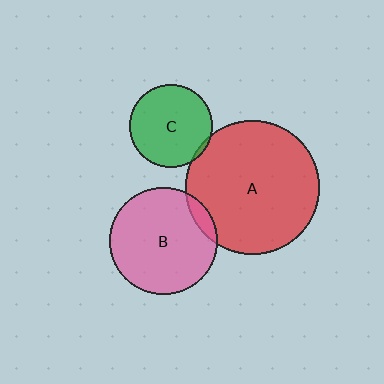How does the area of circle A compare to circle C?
Approximately 2.6 times.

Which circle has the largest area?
Circle A (red).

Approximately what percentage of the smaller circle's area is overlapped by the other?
Approximately 5%.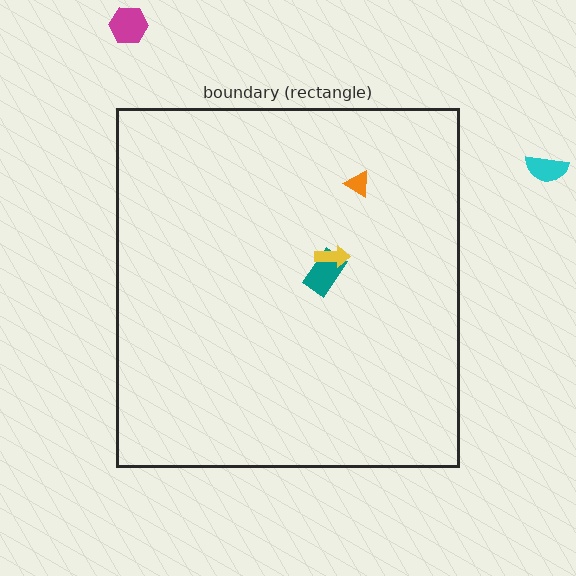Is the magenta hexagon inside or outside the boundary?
Outside.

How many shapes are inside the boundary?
3 inside, 2 outside.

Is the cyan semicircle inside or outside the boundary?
Outside.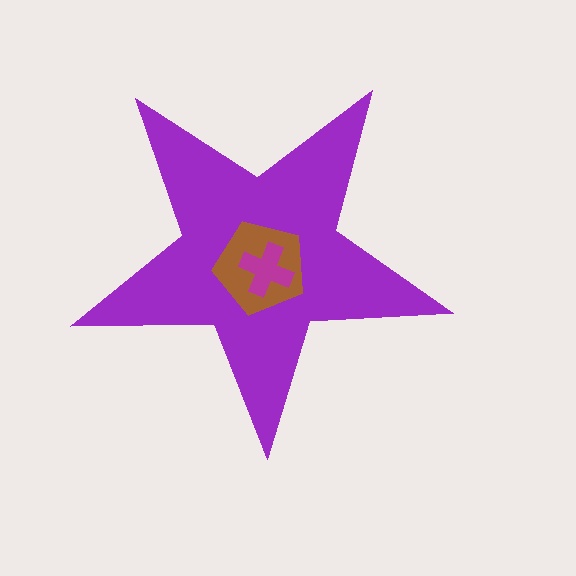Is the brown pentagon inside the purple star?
Yes.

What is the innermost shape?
The magenta cross.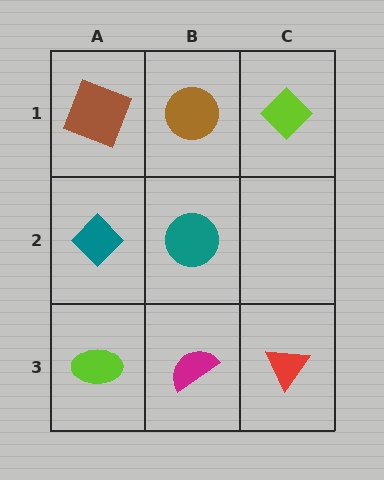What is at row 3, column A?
A lime ellipse.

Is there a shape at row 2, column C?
No, that cell is empty.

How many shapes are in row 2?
2 shapes.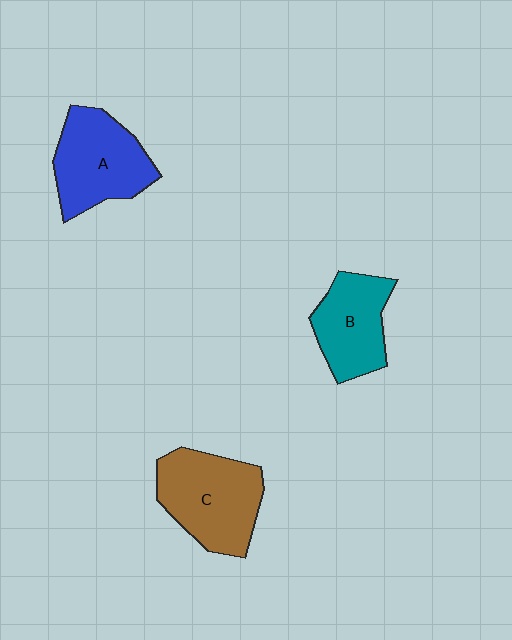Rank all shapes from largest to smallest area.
From largest to smallest: C (brown), A (blue), B (teal).